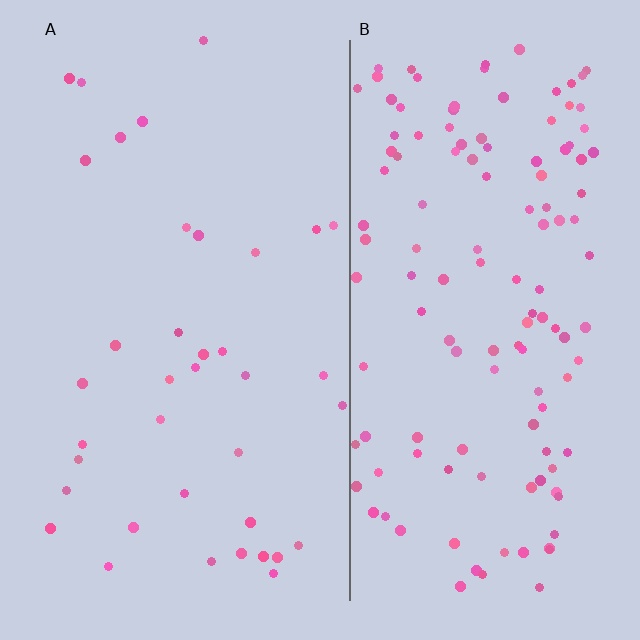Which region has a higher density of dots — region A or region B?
B (the right).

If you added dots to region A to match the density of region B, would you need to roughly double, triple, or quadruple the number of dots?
Approximately quadruple.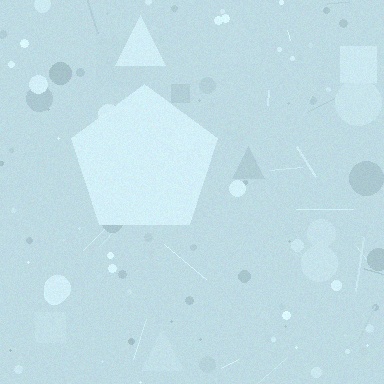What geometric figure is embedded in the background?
A pentagon is embedded in the background.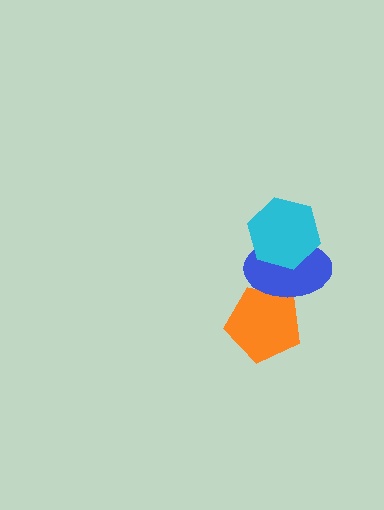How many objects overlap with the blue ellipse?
2 objects overlap with the blue ellipse.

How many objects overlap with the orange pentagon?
1 object overlaps with the orange pentagon.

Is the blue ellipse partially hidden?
Yes, it is partially covered by another shape.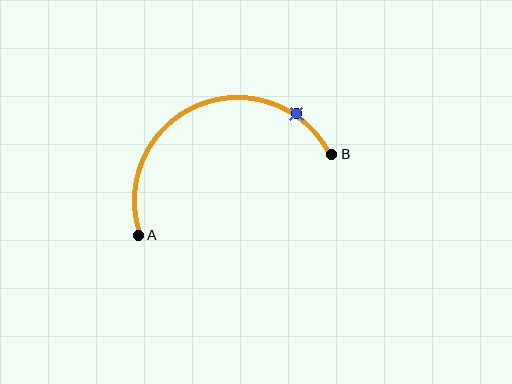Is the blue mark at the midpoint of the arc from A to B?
No. The blue mark lies on the arc but is closer to endpoint B. The arc midpoint would be at the point on the curve equidistant along the arc from both A and B.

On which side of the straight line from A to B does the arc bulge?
The arc bulges above the straight line connecting A and B.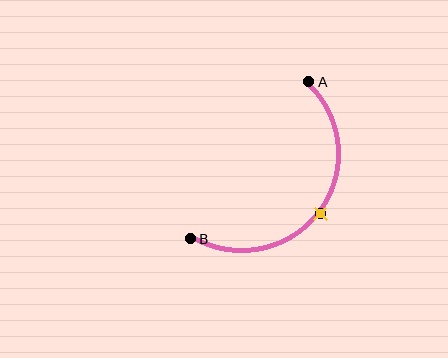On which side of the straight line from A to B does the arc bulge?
The arc bulges below and to the right of the straight line connecting A and B.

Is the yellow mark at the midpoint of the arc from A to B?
Yes. The yellow mark lies on the arc at equal arc-length from both A and B — it is the arc midpoint.